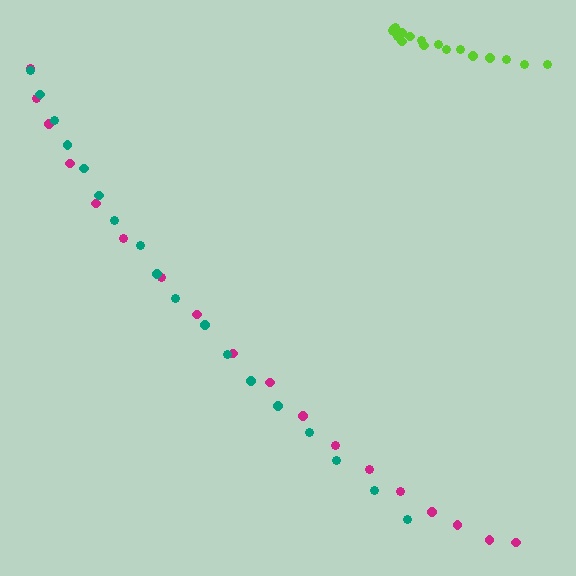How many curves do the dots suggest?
There are 3 distinct paths.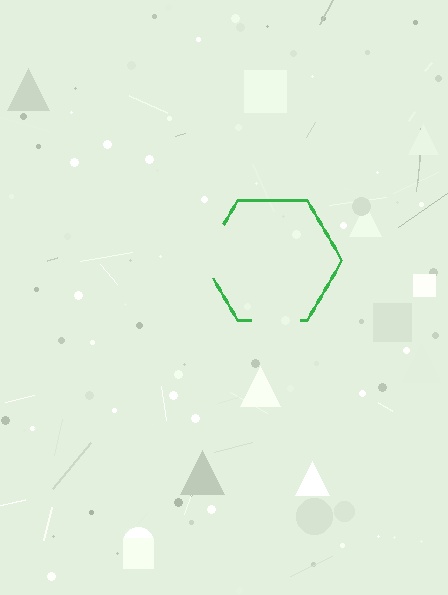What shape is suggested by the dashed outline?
The dashed outline suggests a hexagon.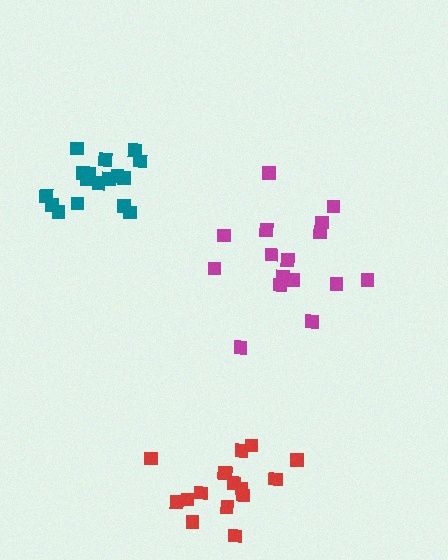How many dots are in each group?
Group 1: 16 dots, Group 2: 17 dots, Group 3: 19 dots (52 total).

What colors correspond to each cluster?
The clusters are colored: magenta, red, teal.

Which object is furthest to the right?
The magenta cluster is rightmost.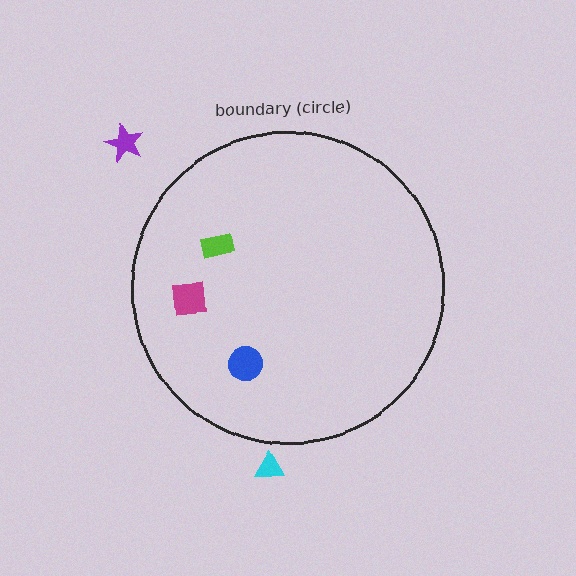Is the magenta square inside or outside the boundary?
Inside.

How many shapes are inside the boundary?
3 inside, 2 outside.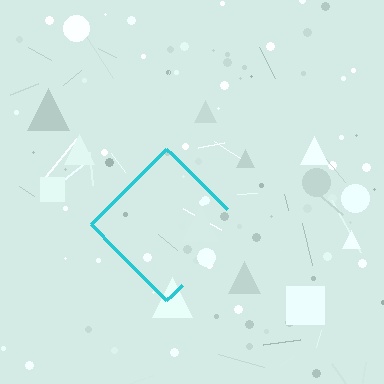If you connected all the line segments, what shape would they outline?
They would outline a diamond.